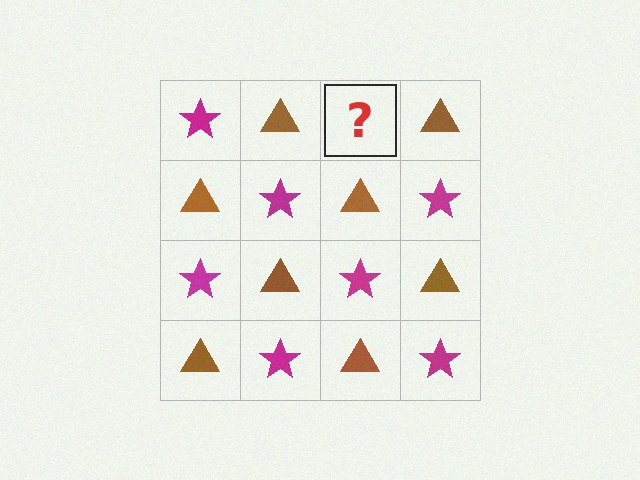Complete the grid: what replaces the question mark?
The question mark should be replaced with a magenta star.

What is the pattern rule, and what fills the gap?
The rule is that it alternates magenta star and brown triangle in a checkerboard pattern. The gap should be filled with a magenta star.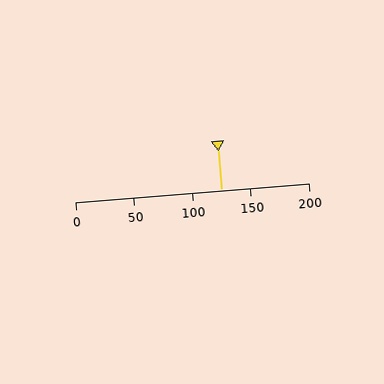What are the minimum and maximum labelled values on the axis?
The axis runs from 0 to 200.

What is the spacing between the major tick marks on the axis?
The major ticks are spaced 50 apart.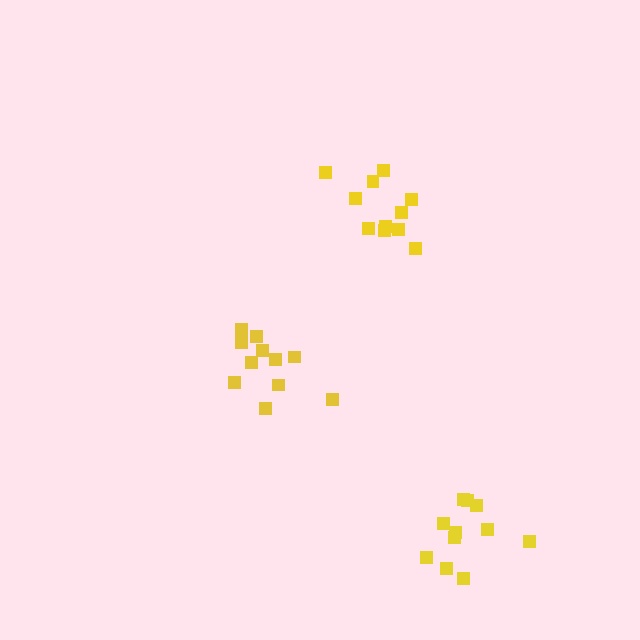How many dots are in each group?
Group 1: 11 dots, Group 2: 11 dots, Group 3: 11 dots (33 total).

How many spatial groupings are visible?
There are 3 spatial groupings.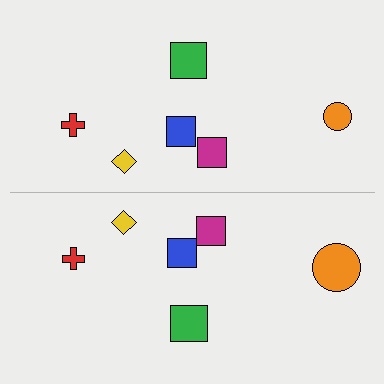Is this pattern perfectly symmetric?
No, the pattern is not perfectly symmetric. The orange circle on the bottom side has a different size than its mirror counterpart.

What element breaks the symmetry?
The orange circle on the bottom side has a different size than its mirror counterpart.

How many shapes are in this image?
There are 12 shapes in this image.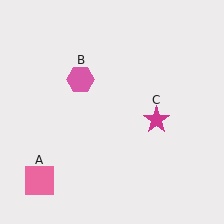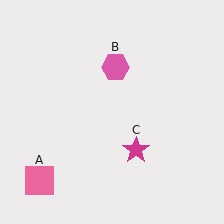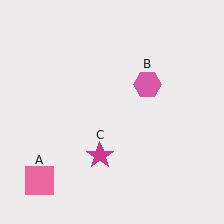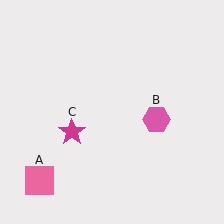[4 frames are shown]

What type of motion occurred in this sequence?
The pink hexagon (object B), magenta star (object C) rotated clockwise around the center of the scene.